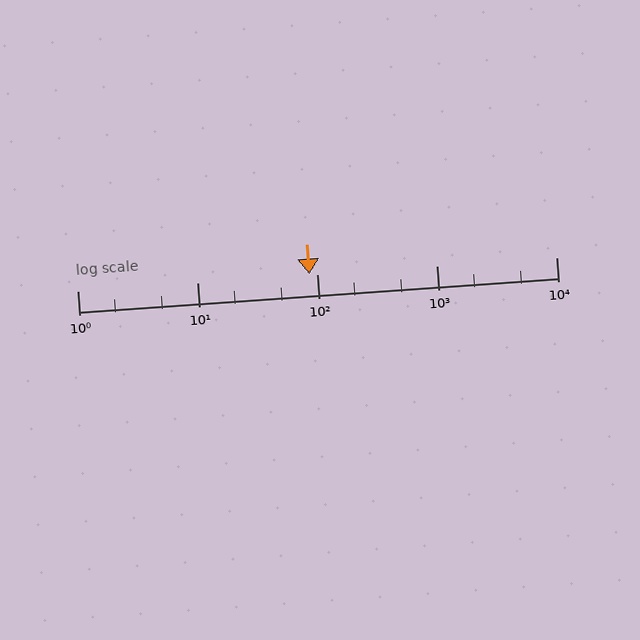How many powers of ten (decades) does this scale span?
The scale spans 4 decades, from 1 to 10000.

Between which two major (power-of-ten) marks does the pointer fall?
The pointer is between 10 and 100.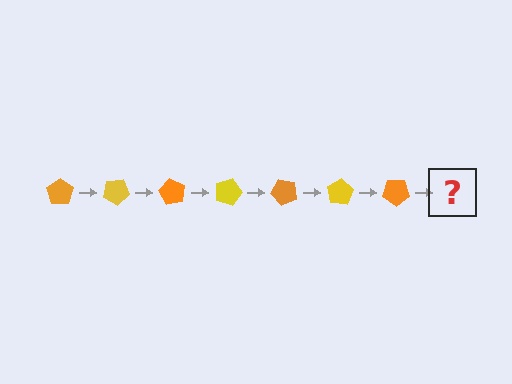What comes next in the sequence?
The next element should be a yellow pentagon, rotated 210 degrees from the start.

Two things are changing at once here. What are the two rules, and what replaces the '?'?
The two rules are that it rotates 30 degrees each step and the color cycles through orange and yellow. The '?' should be a yellow pentagon, rotated 210 degrees from the start.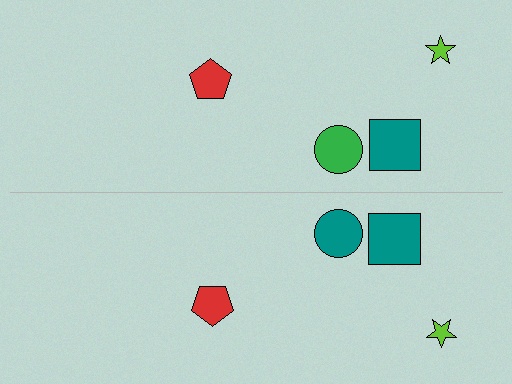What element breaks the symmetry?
The teal circle on the bottom side breaks the symmetry — its mirror counterpart is green.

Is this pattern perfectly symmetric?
No, the pattern is not perfectly symmetric. The teal circle on the bottom side breaks the symmetry — its mirror counterpart is green.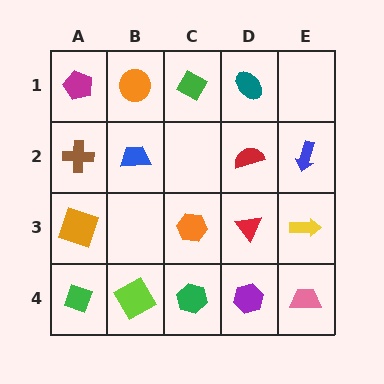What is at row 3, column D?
A red triangle.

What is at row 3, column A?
An orange square.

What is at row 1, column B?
An orange circle.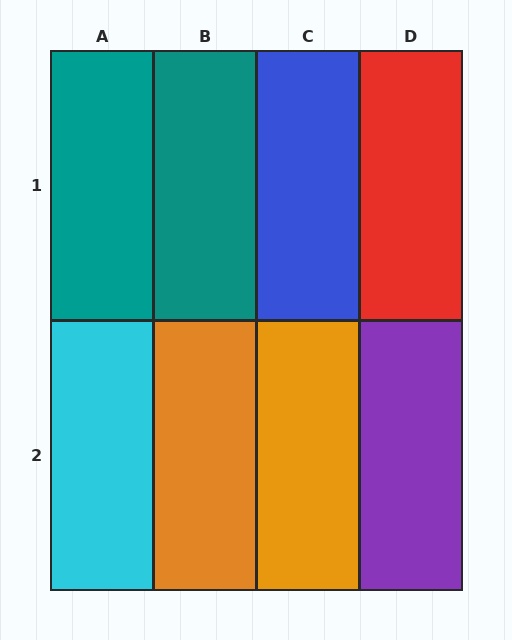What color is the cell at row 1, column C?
Blue.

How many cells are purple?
1 cell is purple.